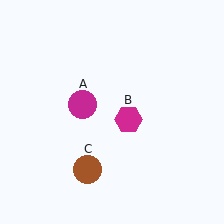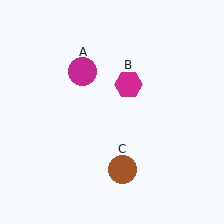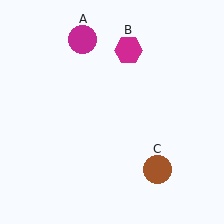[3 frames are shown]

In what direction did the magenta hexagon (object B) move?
The magenta hexagon (object B) moved up.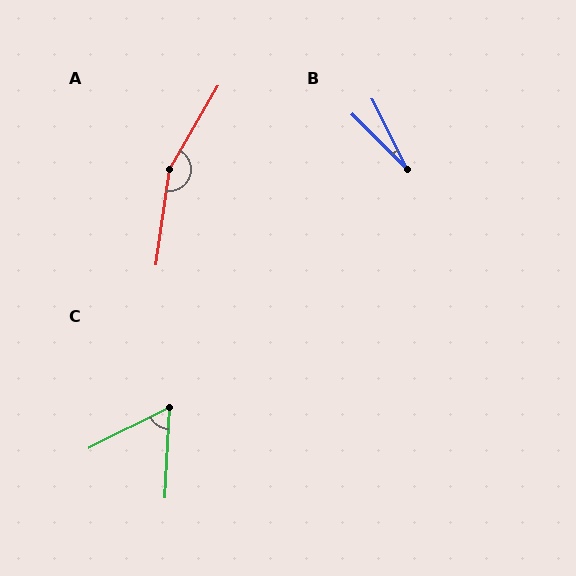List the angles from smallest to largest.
B (19°), C (60°), A (158°).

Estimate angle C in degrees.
Approximately 60 degrees.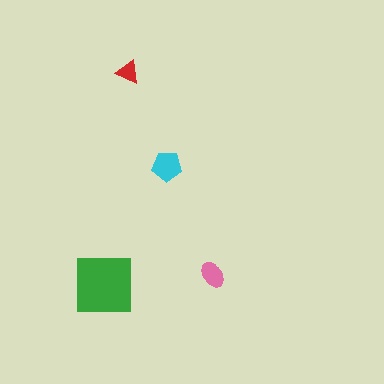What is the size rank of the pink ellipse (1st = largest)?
3rd.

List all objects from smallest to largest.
The red triangle, the pink ellipse, the cyan pentagon, the green square.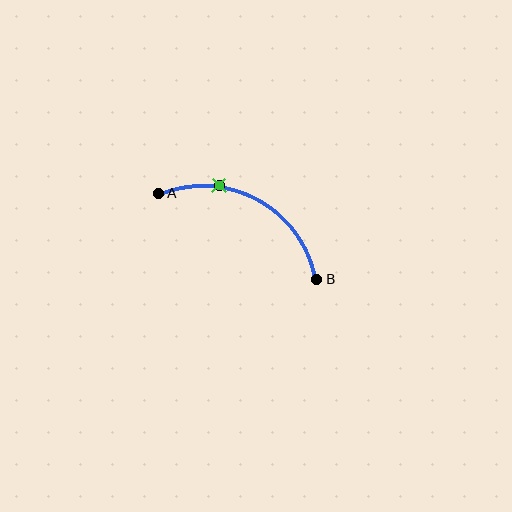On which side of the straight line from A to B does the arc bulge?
The arc bulges above the straight line connecting A and B.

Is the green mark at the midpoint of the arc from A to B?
No. The green mark lies on the arc but is closer to endpoint A. The arc midpoint would be at the point on the curve equidistant along the arc from both A and B.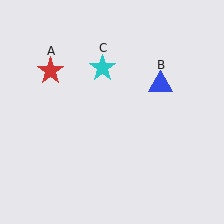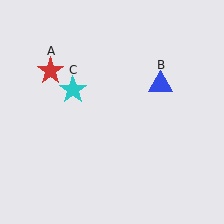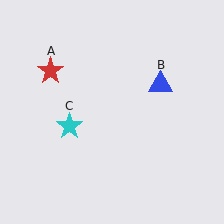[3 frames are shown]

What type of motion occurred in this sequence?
The cyan star (object C) rotated counterclockwise around the center of the scene.